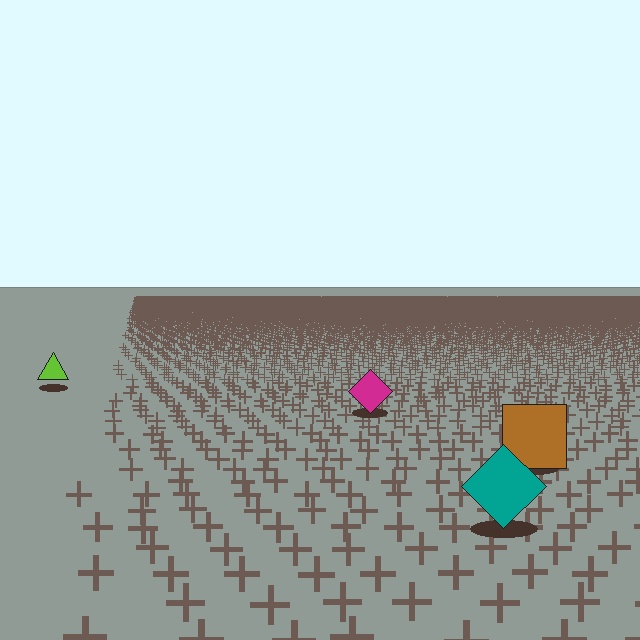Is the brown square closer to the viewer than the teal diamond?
No. The teal diamond is closer — you can tell from the texture gradient: the ground texture is coarser near it.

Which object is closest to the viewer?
The teal diamond is closest. The texture marks near it are larger and more spread out.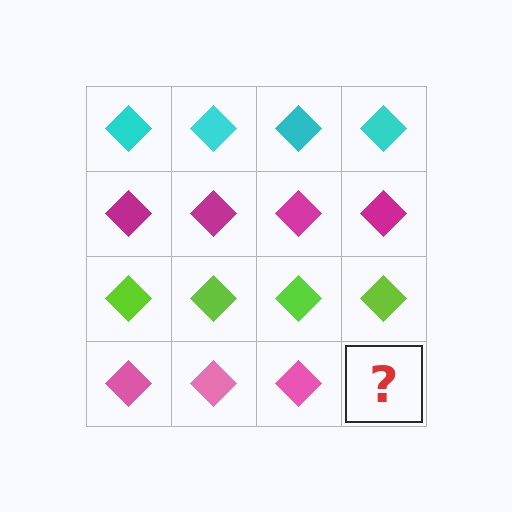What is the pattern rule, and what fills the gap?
The rule is that each row has a consistent color. The gap should be filled with a pink diamond.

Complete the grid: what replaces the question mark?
The question mark should be replaced with a pink diamond.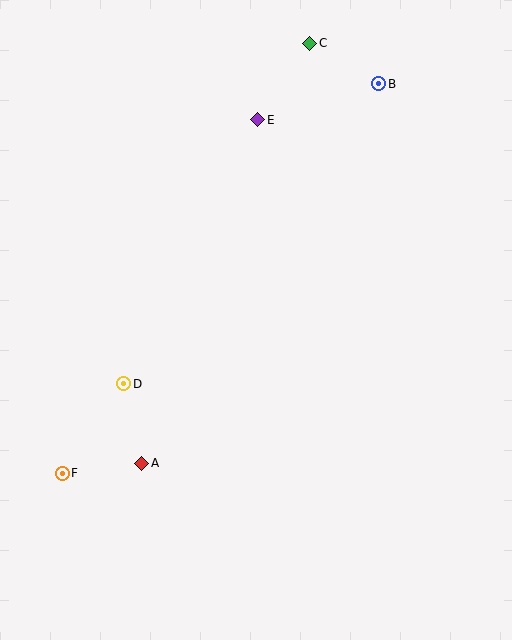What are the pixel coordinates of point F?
Point F is at (62, 473).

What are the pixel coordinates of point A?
Point A is at (142, 463).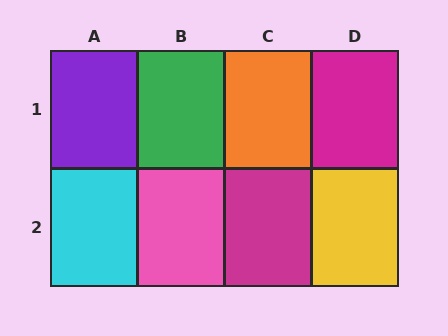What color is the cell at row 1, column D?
Magenta.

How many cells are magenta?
2 cells are magenta.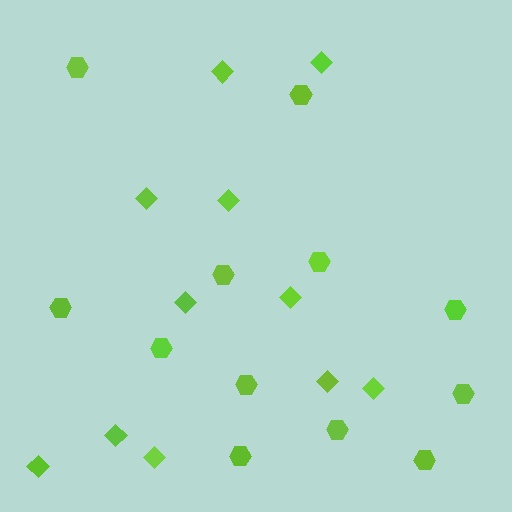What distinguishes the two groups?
There are 2 groups: one group of hexagons (12) and one group of diamonds (11).